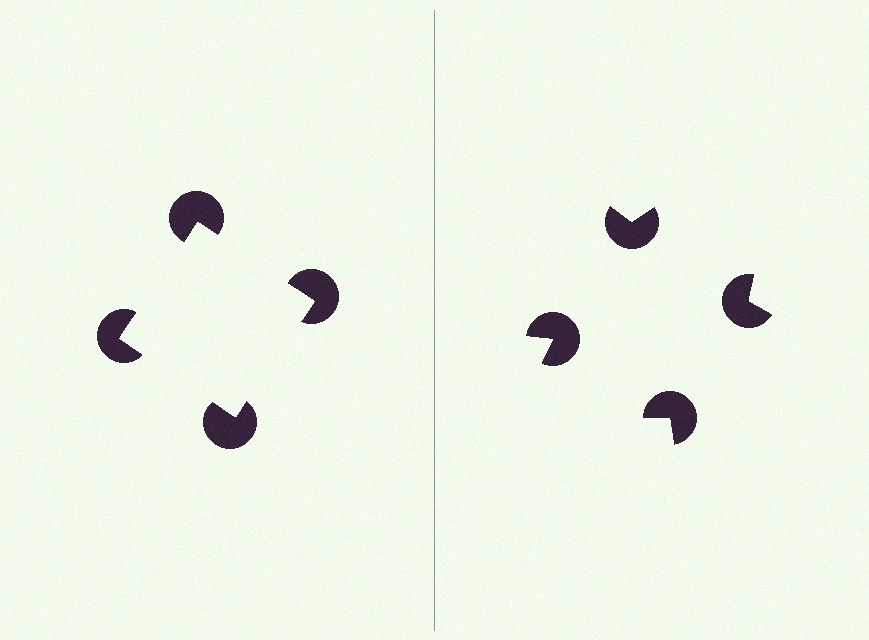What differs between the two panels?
The pac-man discs are positioned identically on both sides; only the wedge orientations differ. On the left they align to a square; on the right they are misaligned.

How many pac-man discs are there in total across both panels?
8 — 4 on each side.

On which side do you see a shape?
An illusory square appears on the left side. On the right side the wedge cuts are rotated, so no coherent shape forms.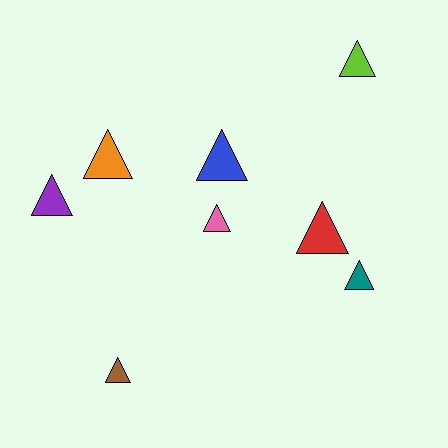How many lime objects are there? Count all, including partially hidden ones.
There is 1 lime object.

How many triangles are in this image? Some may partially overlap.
There are 8 triangles.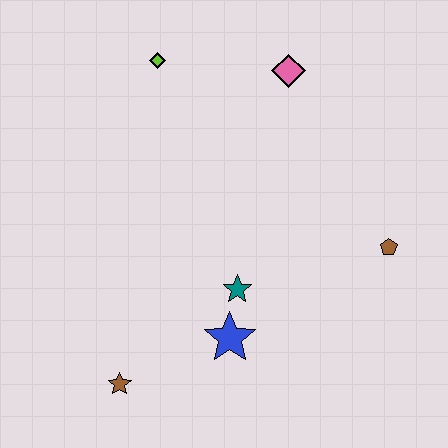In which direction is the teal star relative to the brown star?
The teal star is to the right of the brown star.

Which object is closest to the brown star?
The blue star is closest to the brown star.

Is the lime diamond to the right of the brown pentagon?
No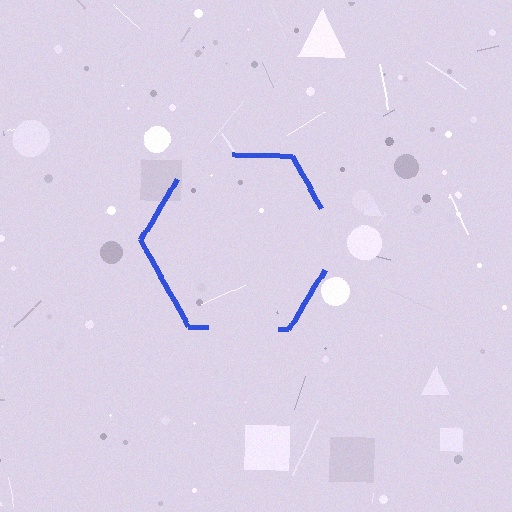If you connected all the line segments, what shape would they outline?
They would outline a hexagon.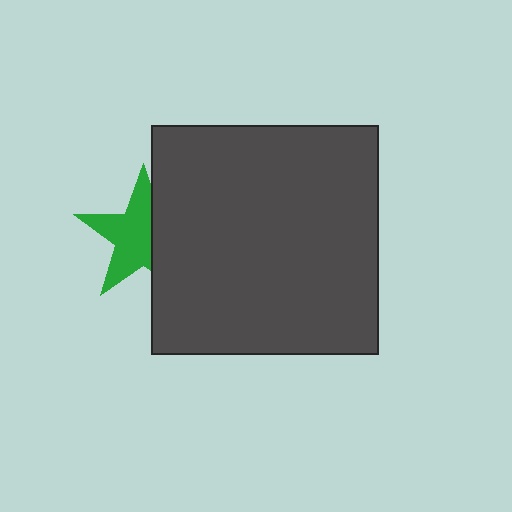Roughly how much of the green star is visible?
About half of it is visible (roughly 62%).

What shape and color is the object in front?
The object in front is a dark gray rectangle.